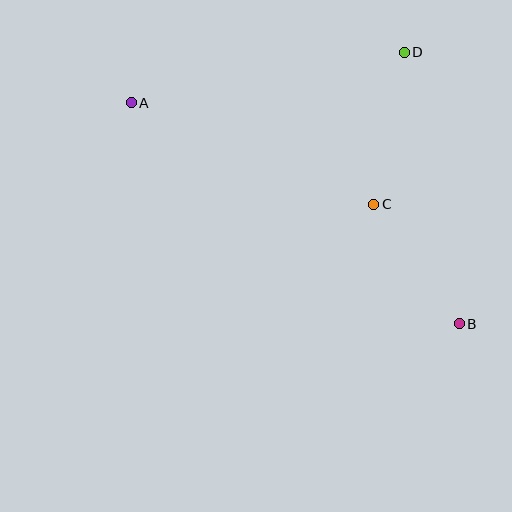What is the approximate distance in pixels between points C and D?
The distance between C and D is approximately 155 pixels.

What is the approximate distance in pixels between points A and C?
The distance between A and C is approximately 263 pixels.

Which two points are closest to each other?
Points B and C are closest to each other.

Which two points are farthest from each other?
Points A and B are farthest from each other.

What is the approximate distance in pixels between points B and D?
The distance between B and D is approximately 277 pixels.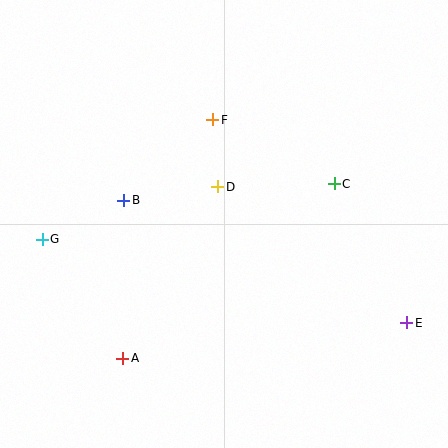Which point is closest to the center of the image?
Point D at (218, 187) is closest to the center.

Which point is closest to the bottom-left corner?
Point A is closest to the bottom-left corner.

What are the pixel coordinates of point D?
Point D is at (218, 187).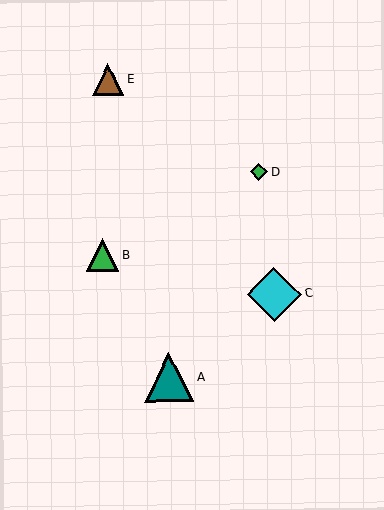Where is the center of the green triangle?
The center of the green triangle is at (102, 255).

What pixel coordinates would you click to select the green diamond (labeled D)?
Click at (259, 172) to select the green diamond D.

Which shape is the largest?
The cyan diamond (labeled C) is the largest.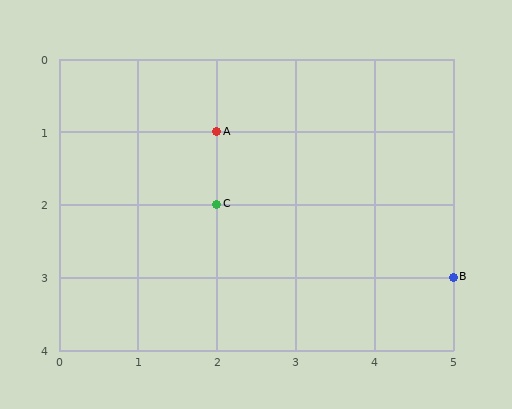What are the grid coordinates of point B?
Point B is at grid coordinates (5, 3).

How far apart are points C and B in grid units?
Points C and B are 3 columns and 1 row apart (about 3.2 grid units diagonally).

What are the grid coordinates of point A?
Point A is at grid coordinates (2, 1).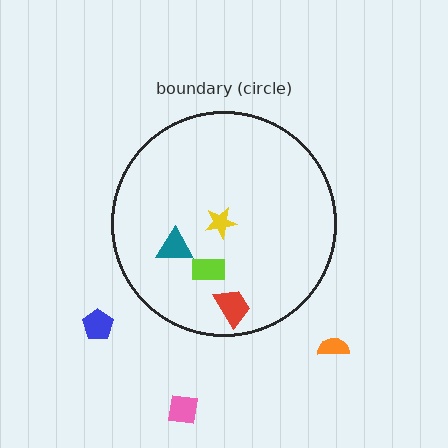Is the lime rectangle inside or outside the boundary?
Inside.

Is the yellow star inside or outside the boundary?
Inside.